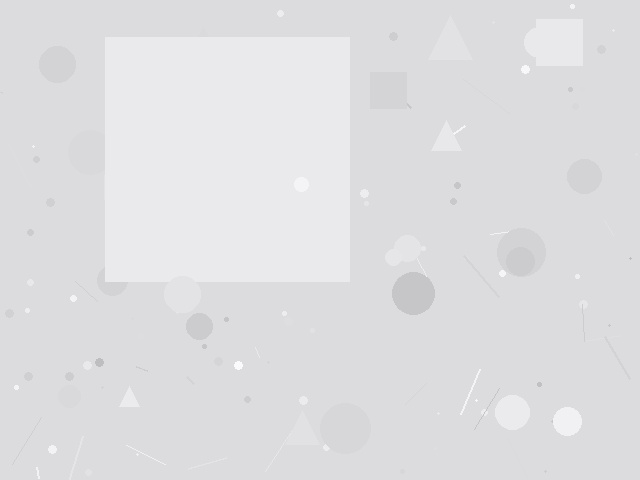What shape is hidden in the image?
A square is hidden in the image.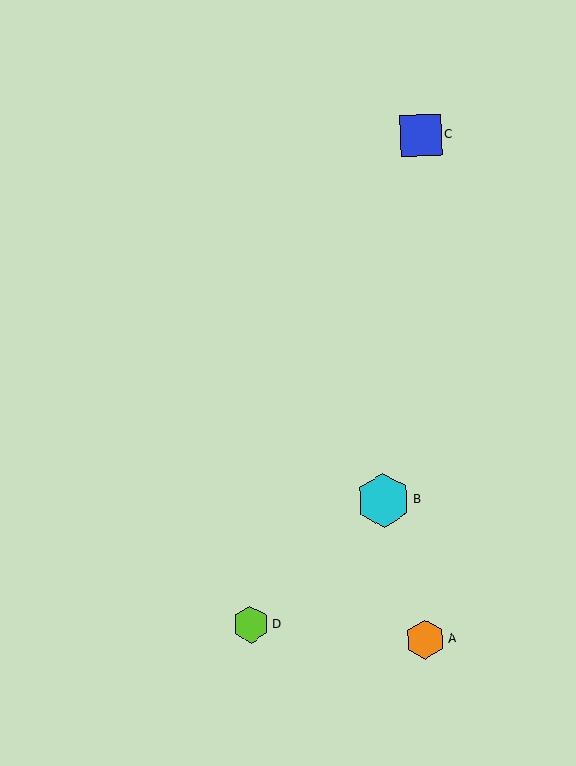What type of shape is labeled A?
Shape A is an orange hexagon.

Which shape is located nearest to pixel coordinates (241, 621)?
The lime hexagon (labeled D) at (251, 625) is nearest to that location.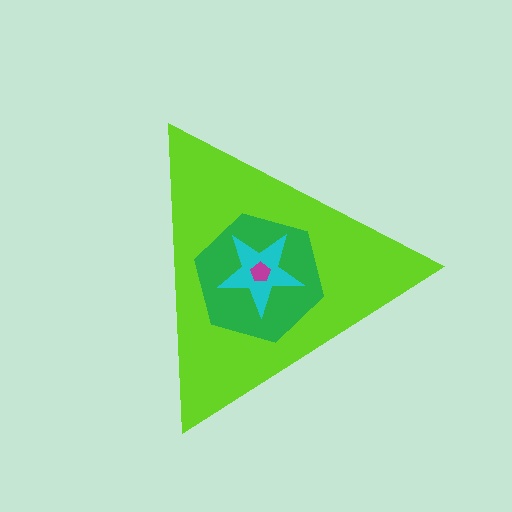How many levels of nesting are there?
4.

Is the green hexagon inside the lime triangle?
Yes.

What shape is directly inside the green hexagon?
The cyan star.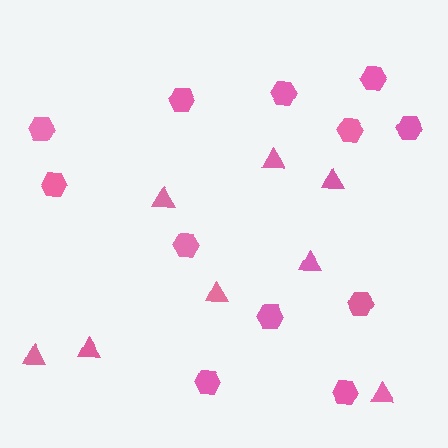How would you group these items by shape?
There are 2 groups: one group of triangles (8) and one group of hexagons (12).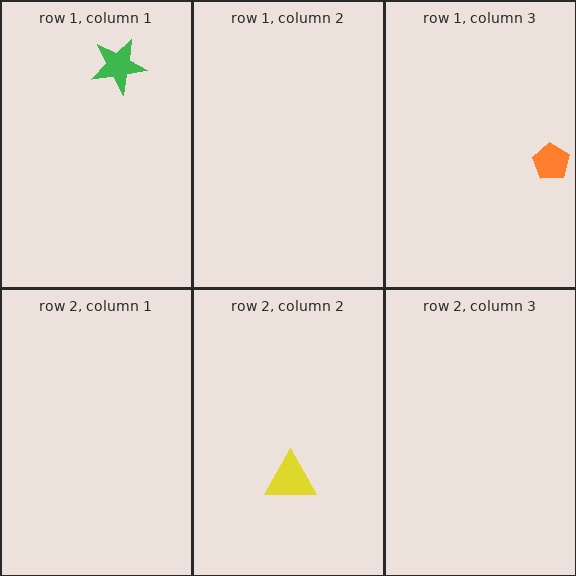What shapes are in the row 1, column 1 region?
The green star.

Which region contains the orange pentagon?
The row 1, column 3 region.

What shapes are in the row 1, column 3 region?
The orange pentagon.